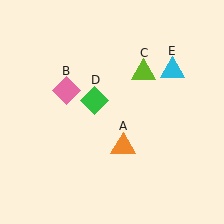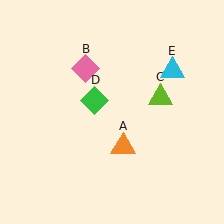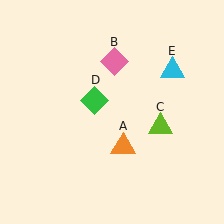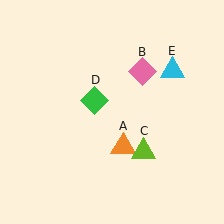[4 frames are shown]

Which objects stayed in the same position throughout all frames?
Orange triangle (object A) and green diamond (object D) and cyan triangle (object E) remained stationary.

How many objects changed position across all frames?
2 objects changed position: pink diamond (object B), lime triangle (object C).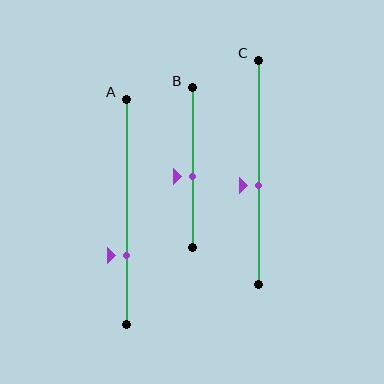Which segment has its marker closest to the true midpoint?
Segment B has its marker closest to the true midpoint.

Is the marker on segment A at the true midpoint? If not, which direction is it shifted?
No, the marker on segment A is shifted downward by about 20% of the segment length.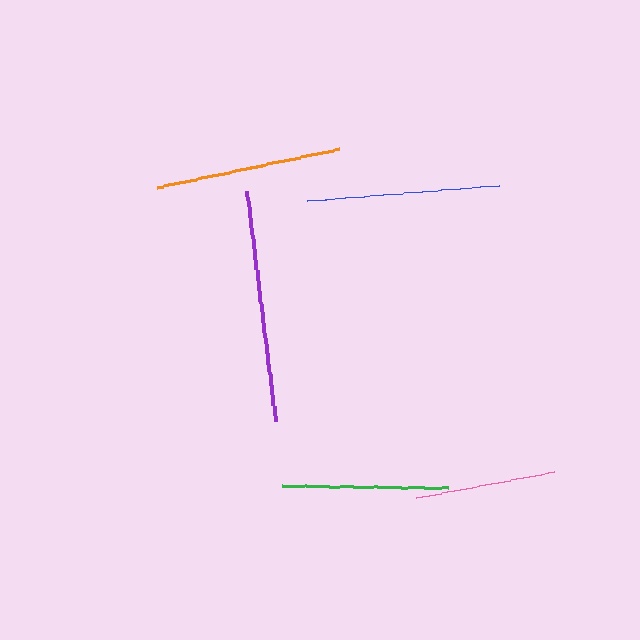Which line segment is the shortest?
The pink line is the shortest at approximately 139 pixels.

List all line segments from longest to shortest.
From longest to shortest: purple, blue, orange, green, pink.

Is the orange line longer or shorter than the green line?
The orange line is longer than the green line.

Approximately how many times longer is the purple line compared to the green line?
The purple line is approximately 1.4 times the length of the green line.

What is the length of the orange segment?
The orange segment is approximately 186 pixels long.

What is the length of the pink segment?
The pink segment is approximately 139 pixels long.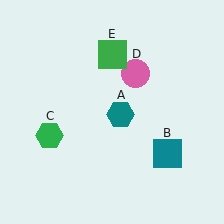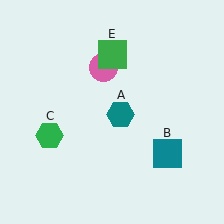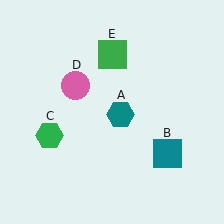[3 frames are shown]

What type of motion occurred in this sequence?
The pink circle (object D) rotated counterclockwise around the center of the scene.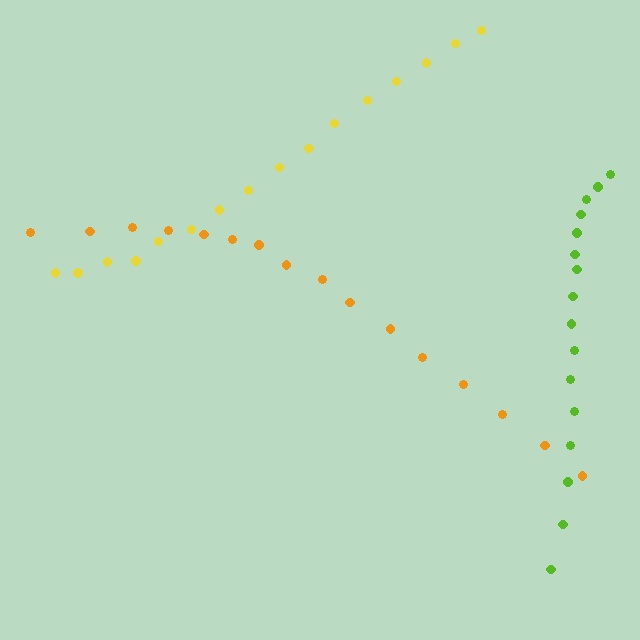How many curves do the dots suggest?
There are 3 distinct paths.